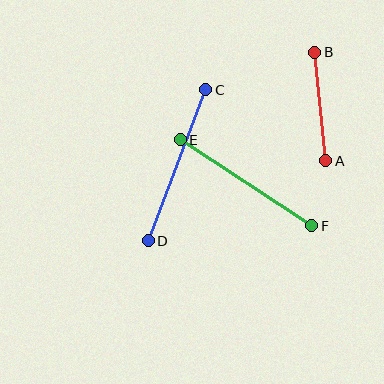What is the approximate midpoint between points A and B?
The midpoint is at approximately (320, 107) pixels.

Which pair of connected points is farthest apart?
Points C and D are farthest apart.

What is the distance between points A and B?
The distance is approximately 109 pixels.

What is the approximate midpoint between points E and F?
The midpoint is at approximately (246, 183) pixels.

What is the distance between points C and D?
The distance is approximately 162 pixels.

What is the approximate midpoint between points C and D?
The midpoint is at approximately (177, 165) pixels.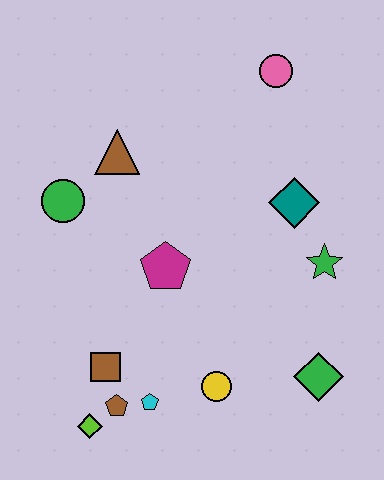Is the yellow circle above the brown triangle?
No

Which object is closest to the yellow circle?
The cyan pentagon is closest to the yellow circle.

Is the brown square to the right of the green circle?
Yes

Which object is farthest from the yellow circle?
The pink circle is farthest from the yellow circle.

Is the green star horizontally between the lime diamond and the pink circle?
No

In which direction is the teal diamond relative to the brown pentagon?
The teal diamond is above the brown pentagon.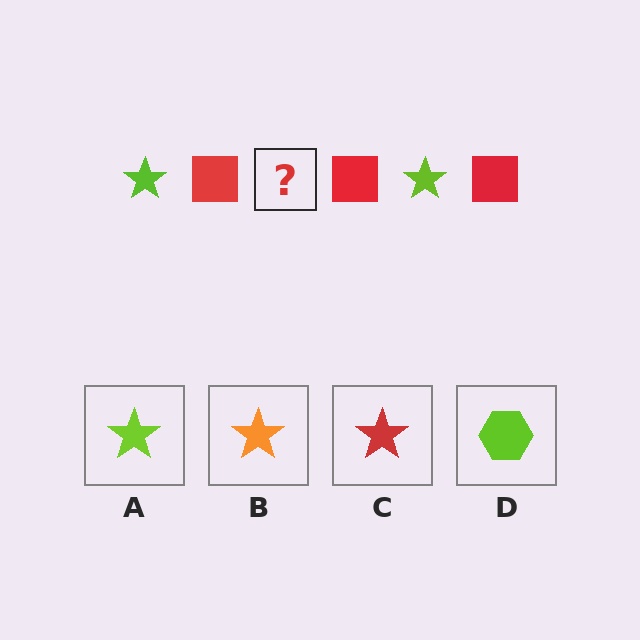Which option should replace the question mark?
Option A.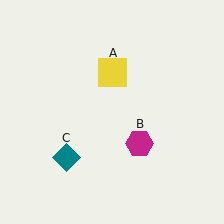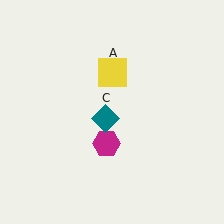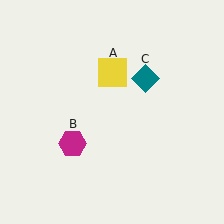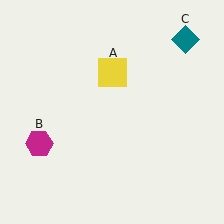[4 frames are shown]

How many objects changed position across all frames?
2 objects changed position: magenta hexagon (object B), teal diamond (object C).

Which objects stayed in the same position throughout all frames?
Yellow square (object A) remained stationary.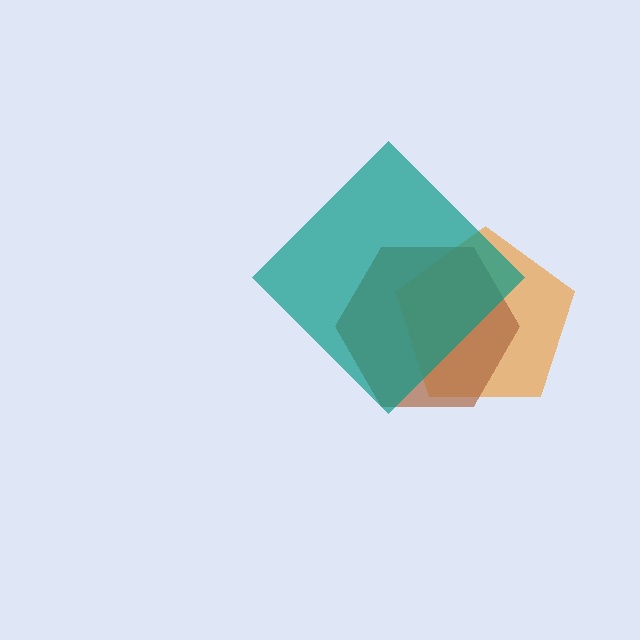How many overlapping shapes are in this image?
There are 3 overlapping shapes in the image.